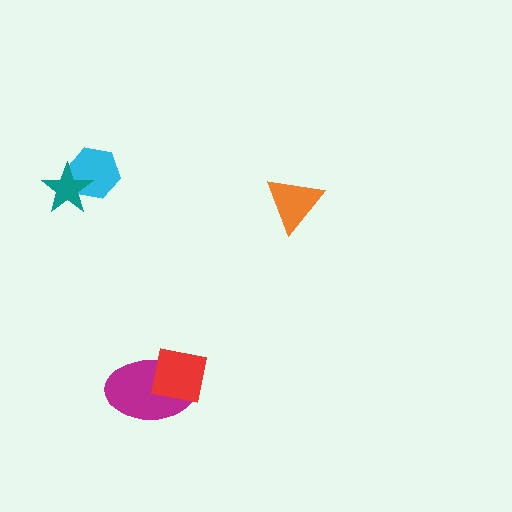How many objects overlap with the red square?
1 object overlaps with the red square.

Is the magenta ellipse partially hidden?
Yes, it is partially covered by another shape.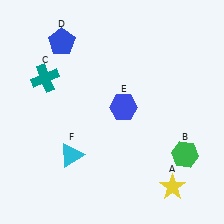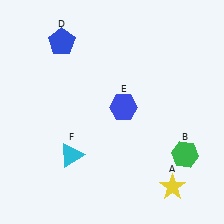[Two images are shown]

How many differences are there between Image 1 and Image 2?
There is 1 difference between the two images.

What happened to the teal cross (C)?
The teal cross (C) was removed in Image 2. It was in the top-left area of Image 1.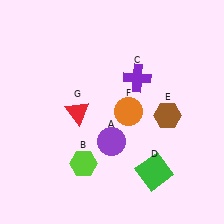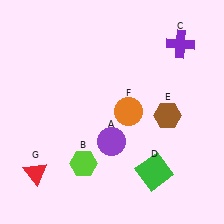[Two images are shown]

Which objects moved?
The objects that moved are: the purple cross (C), the red triangle (G).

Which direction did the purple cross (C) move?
The purple cross (C) moved right.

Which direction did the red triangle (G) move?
The red triangle (G) moved down.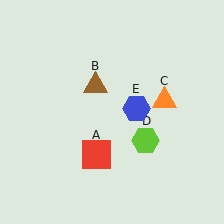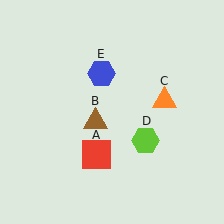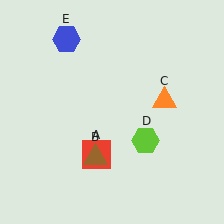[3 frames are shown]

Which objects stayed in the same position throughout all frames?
Red square (object A) and orange triangle (object C) and lime hexagon (object D) remained stationary.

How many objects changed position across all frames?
2 objects changed position: brown triangle (object B), blue hexagon (object E).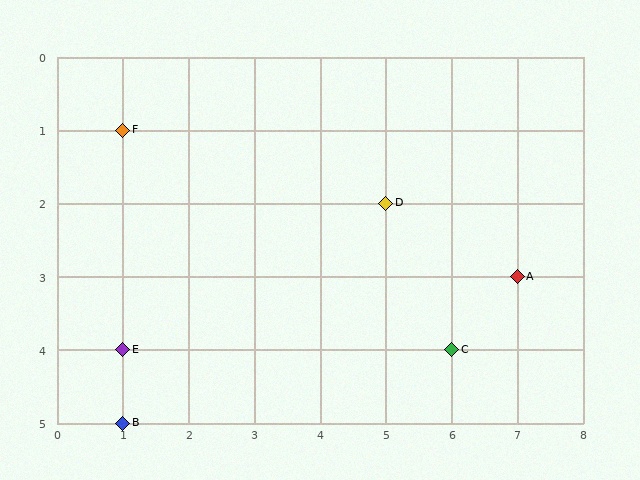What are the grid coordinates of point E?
Point E is at grid coordinates (1, 4).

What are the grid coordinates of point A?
Point A is at grid coordinates (7, 3).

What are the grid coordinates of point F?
Point F is at grid coordinates (1, 1).